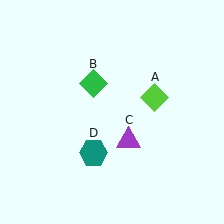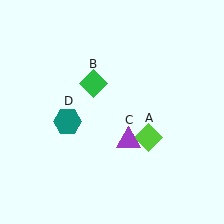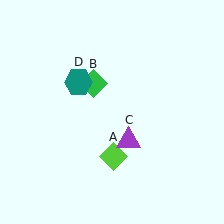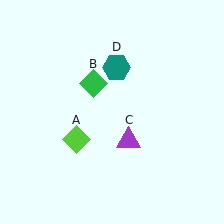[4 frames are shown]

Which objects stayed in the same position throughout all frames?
Green diamond (object B) and purple triangle (object C) remained stationary.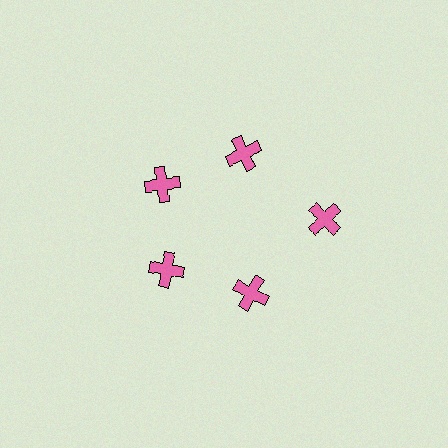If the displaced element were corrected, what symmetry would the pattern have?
It would have 5-fold rotational symmetry — the pattern would map onto itself every 72 degrees.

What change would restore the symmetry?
The symmetry would be restored by moving it inward, back onto the ring so that all 5 crosses sit at equal angles and equal distance from the center.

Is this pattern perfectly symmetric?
No. The 5 pink crosses are arranged in a ring, but one element near the 3 o'clock position is pushed outward from the center, breaking the 5-fold rotational symmetry.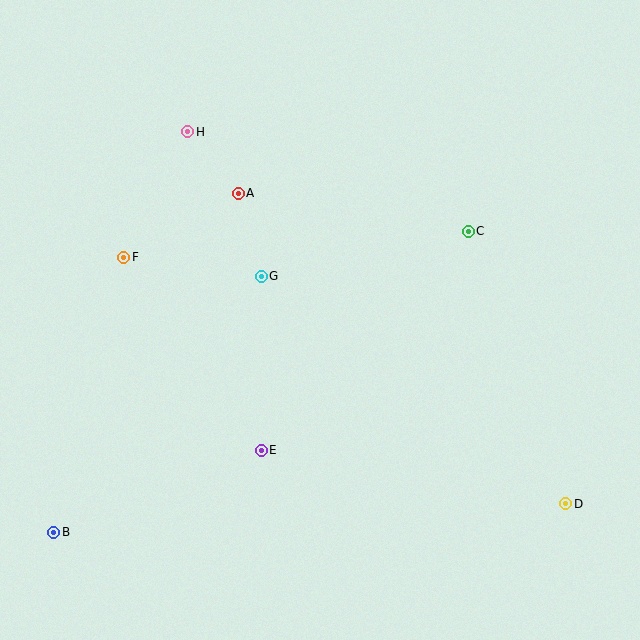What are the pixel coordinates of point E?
Point E is at (261, 450).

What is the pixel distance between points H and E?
The distance between H and E is 327 pixels.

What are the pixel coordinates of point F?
Point F is at (124, 257).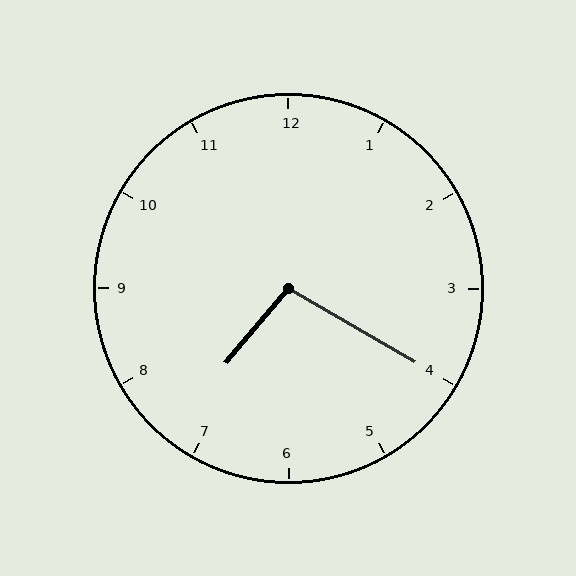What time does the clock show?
7:20.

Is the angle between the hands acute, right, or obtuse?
It is obtuse.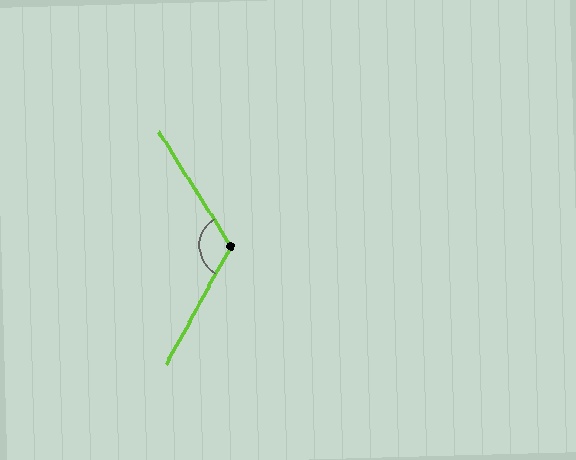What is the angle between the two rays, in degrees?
Approximately 119 degrees.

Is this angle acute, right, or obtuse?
It is obtuse.